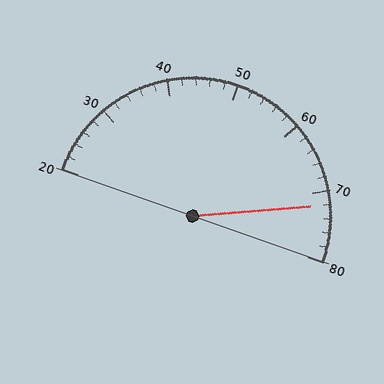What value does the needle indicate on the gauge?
The needle indicates approximately 72.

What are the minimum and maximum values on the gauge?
The gauge ranges from 20 to 80.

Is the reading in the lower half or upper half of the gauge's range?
The reading is in the upper half of the range (20 to 80).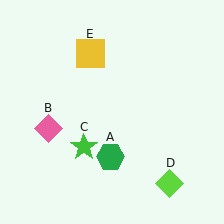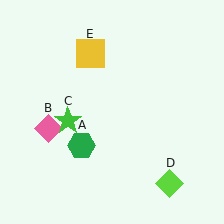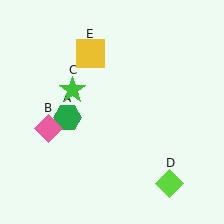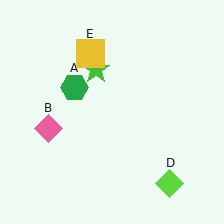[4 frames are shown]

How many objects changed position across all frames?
2 objects changed position: green hexagon (object A), green star (object C).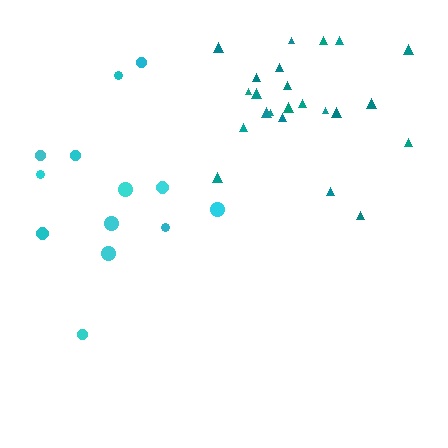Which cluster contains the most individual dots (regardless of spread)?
Teal (23).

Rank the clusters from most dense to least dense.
teal, cyan.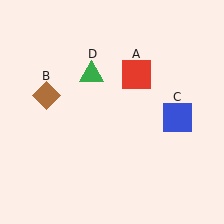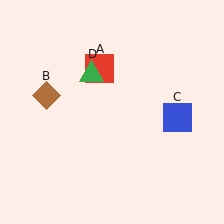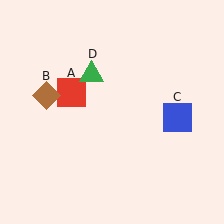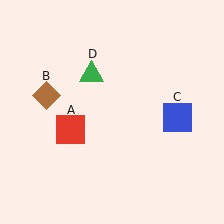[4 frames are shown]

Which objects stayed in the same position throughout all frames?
Brown diamond (object B) and blue square (object C) and green triangle (object D) remained stationary.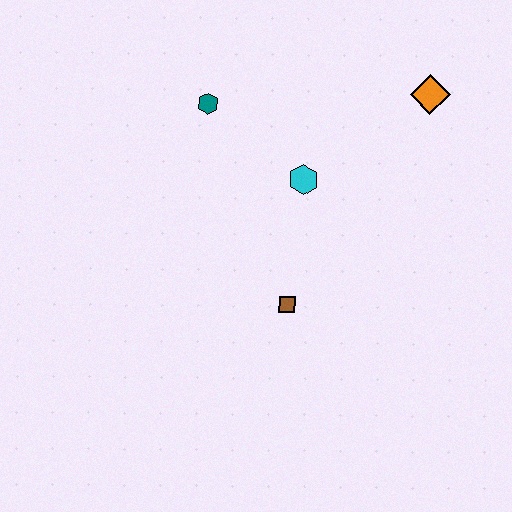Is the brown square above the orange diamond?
No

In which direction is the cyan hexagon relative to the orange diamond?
The cyan hexagon is to the left of the orange diamond.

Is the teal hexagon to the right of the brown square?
No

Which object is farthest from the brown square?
The orange diamond is farthest from the brown square.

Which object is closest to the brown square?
The cyan hexagon is closest to the brown square.